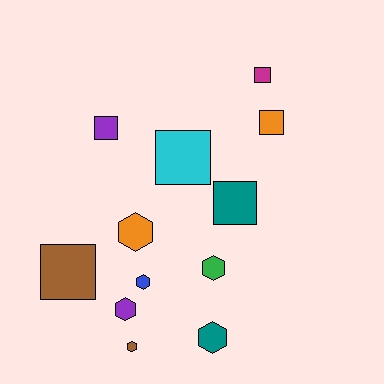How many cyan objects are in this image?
There is 1 cyan object.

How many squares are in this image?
There are 6 squares.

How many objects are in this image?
There are 12 objects.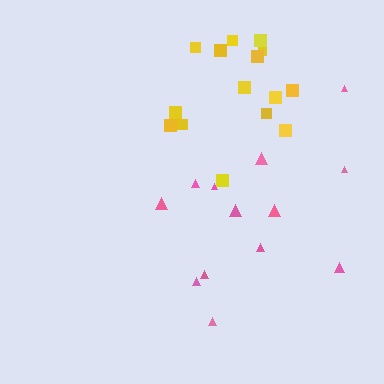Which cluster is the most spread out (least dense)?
Pink.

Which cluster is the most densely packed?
Yellow.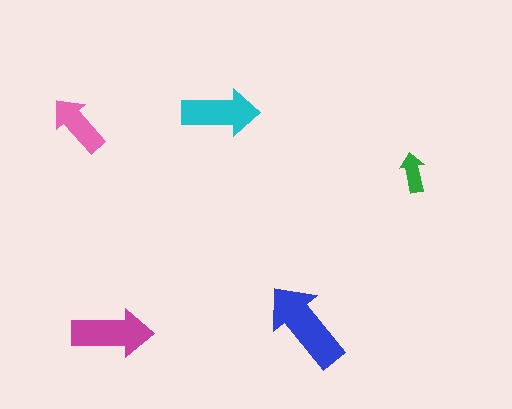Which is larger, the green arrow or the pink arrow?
The pink one.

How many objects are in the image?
There are 5 objects in the image.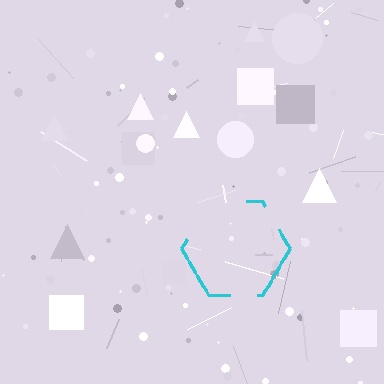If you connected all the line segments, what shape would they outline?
They would outline a hexagon.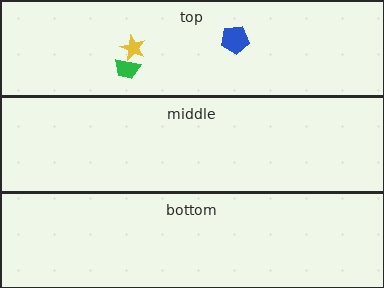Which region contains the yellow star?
The top region.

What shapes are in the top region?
The yellow star, the blue pentagon, the green trapezoid.